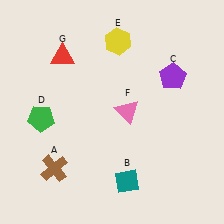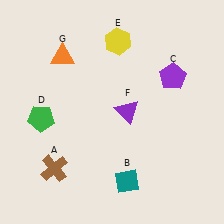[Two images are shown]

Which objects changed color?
F changed from pink to purple. G changed from red to orange.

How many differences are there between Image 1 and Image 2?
There are 2 differences between the two images.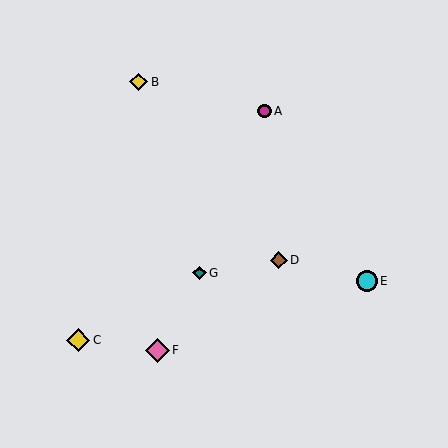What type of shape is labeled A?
Shape A is a magenta circle.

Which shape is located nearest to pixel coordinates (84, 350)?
The yellow diamond (labeled C) at (78, 340) is nearest to that location.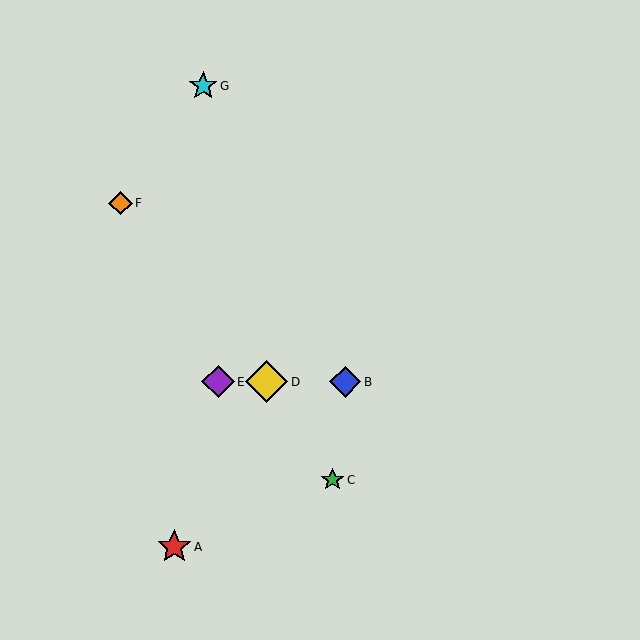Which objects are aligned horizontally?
Objects B, D, E are aligned horizontally.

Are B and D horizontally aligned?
Yes, both are at y≈382.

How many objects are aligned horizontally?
3 objects (B, D, E) are aligned horizontally.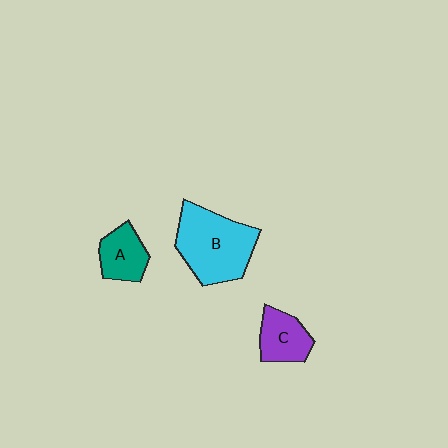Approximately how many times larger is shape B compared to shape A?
Approximately 2.1 times.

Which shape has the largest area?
Shape B (cyan).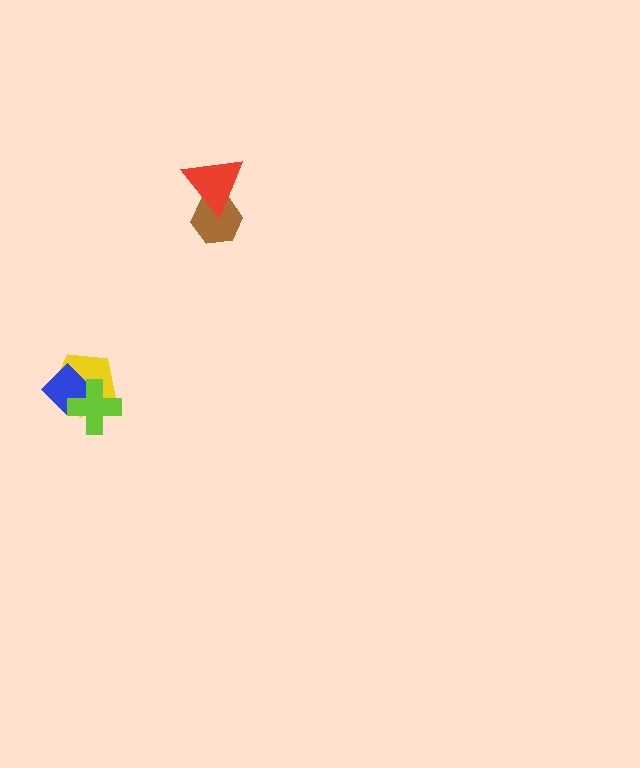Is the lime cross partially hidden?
No, no other shape covers it.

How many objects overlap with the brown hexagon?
1 object overlaps with the brown hexagon.